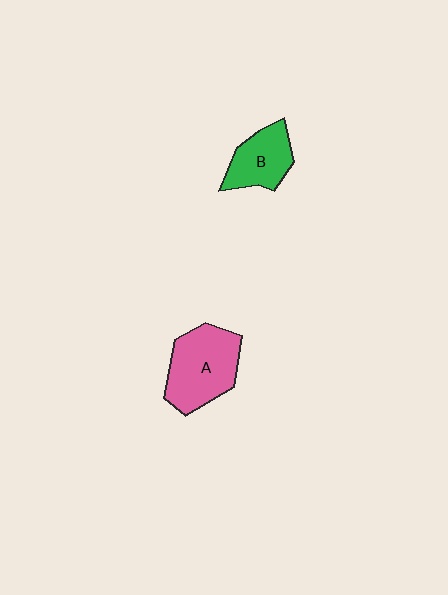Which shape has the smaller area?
Shape B (green).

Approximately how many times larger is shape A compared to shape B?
Approximately 1.5 times.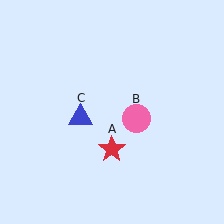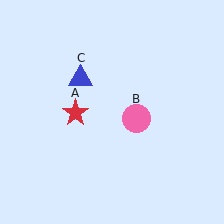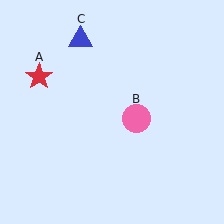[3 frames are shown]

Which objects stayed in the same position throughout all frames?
Pink circle (object B) remained stationary.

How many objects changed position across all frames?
2 objects changed position: red star (object A), blue triangle (object C).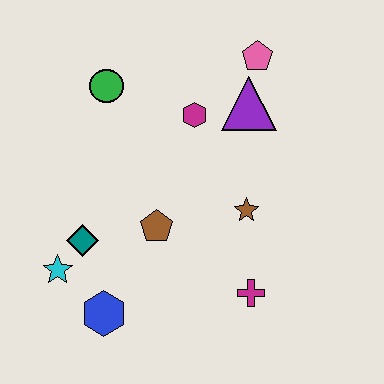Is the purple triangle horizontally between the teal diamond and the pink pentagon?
Yes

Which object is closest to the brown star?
The magenta cross is closest to the brown star.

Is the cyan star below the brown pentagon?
Yes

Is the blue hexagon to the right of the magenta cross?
No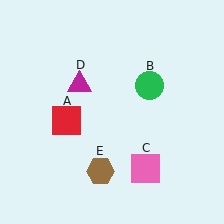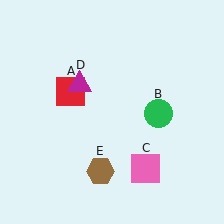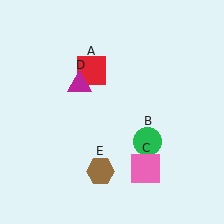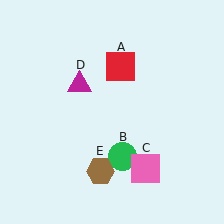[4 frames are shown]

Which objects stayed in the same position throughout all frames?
Pink square (object C) and magenta triangle (object D) and brown hexagon (object E) remained stationary.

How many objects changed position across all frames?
2 objects changed position: red square (object A), green circle (object B).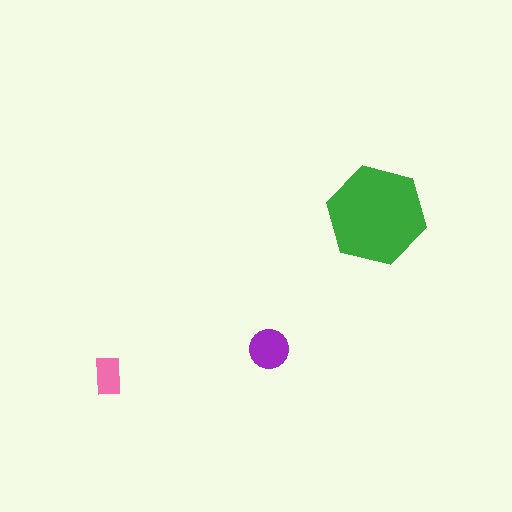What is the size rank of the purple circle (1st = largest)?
2nd.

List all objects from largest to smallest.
The green hexagon, the purple circle, the pink rectangle.